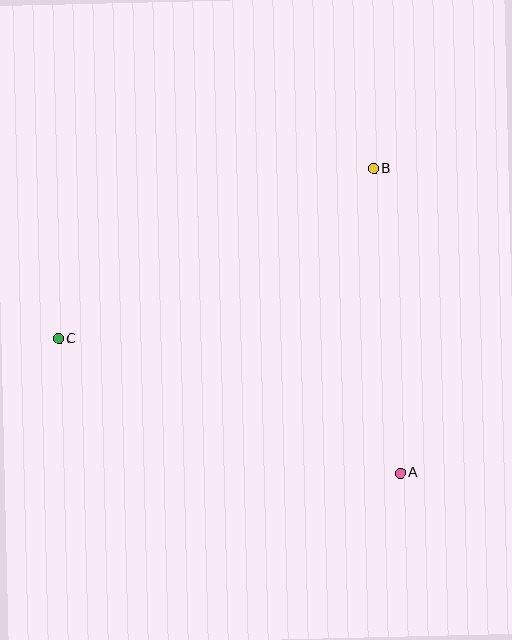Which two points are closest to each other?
Points A and B are closest to each other.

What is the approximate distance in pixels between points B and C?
The distance between B and C is approximately 358 pixels.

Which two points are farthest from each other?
Points A and C are farthest from each other.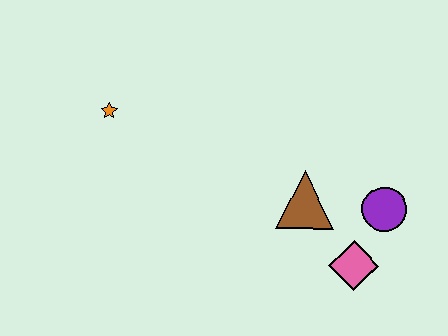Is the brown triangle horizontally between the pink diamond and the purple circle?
No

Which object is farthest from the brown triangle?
The orange star is farthest from the brown triangle.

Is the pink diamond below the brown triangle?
Yes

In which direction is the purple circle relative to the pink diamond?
The purple circle is above the pink diamond.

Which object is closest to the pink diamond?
The purple circle is closest to the pink diamond.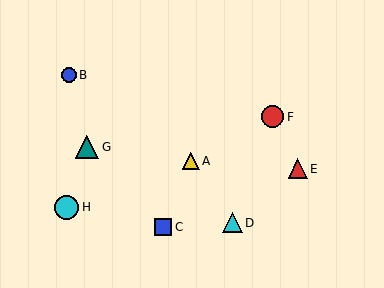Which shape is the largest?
The cyan circle (labeled H) is the largest.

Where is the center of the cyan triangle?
The center of the cyan triangle is at (232, 223).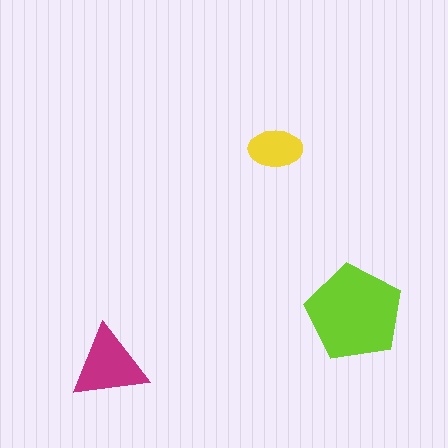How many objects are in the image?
There are 3 objects in the image.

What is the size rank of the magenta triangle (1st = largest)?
2nd.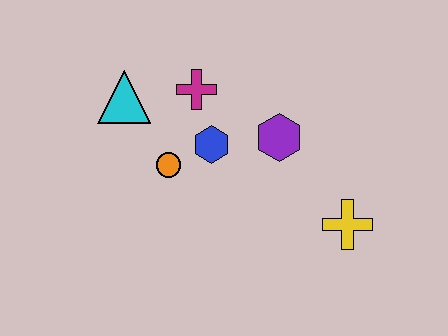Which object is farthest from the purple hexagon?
The cyan triangle is farthest from the purple hexagon.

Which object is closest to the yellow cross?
The purple hexagon is closest to the yellow cross.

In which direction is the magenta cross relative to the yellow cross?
The magenta cross is to the left of the yellow cross.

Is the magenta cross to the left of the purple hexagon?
Yes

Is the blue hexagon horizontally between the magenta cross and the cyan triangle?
No